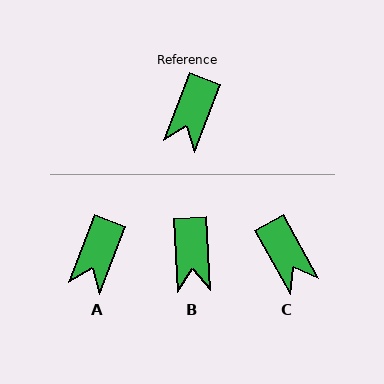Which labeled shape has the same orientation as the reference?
A.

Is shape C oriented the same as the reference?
No, it is off by about 50 degrees.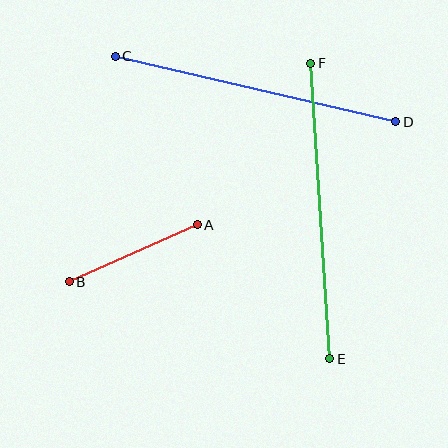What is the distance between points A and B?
The distance is approximately 140 pixels.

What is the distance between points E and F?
The distance is approximately 296 pixels.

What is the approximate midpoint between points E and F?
The midpoint is at approximately (320, 211) pixels.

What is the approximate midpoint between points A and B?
The midpoint is at approximately (133, 253) pixels.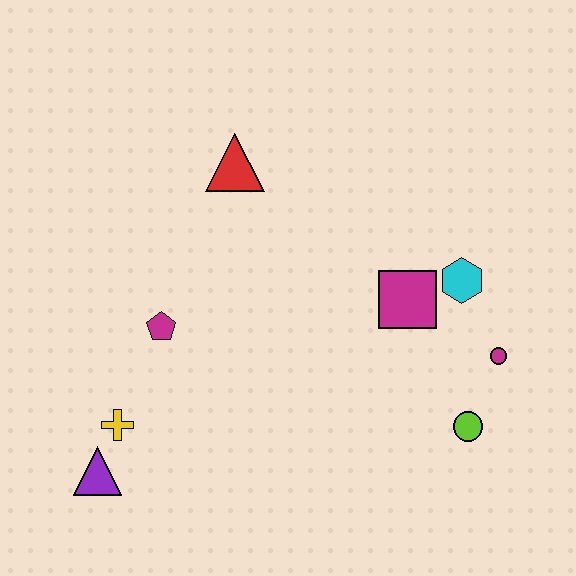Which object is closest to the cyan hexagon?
The magenta square is closest to the cyan hexagon.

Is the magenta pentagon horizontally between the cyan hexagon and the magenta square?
No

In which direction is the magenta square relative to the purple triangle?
The magenta square is to the right of the purple triangle.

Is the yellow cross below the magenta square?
Yes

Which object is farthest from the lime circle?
The purple triangle is farthest from the lime circle.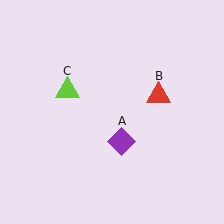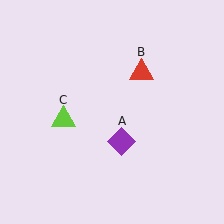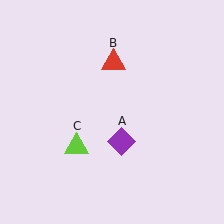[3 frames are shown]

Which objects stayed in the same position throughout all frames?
Purple diamond (object A) remained stationary.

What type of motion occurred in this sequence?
The red triangle (object B), lime triangle (object C) rotated counterclockwise around the center of the scene.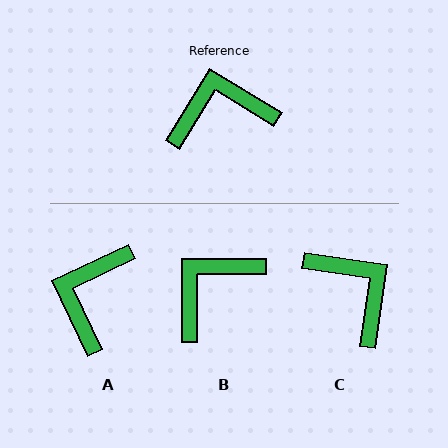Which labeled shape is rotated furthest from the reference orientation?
C, about 67 degrees away.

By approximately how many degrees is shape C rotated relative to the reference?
Approximately 67 degrees clockwise.